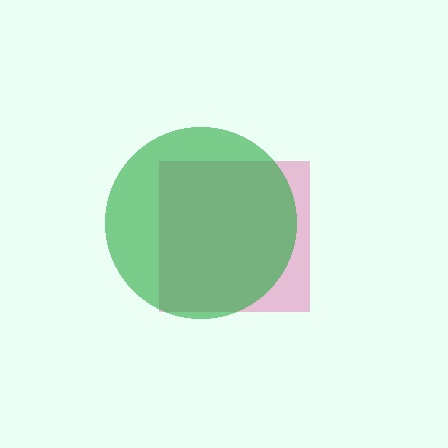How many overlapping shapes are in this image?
There are 2 overlapping shapes in the image.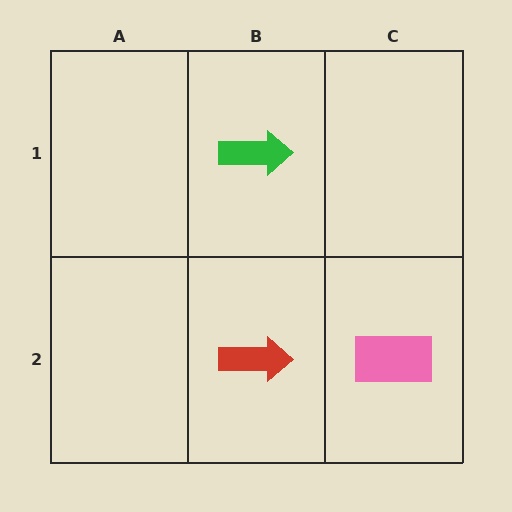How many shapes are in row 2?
2 shapes.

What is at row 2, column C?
A pink rectangle.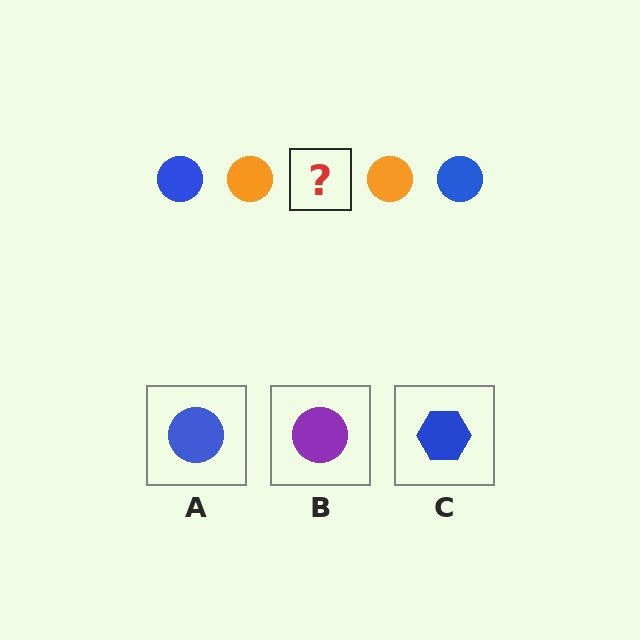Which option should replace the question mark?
Option A.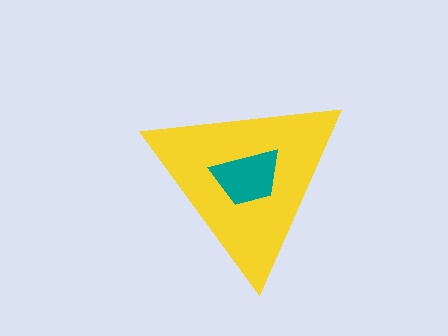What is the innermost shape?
The teal trapezoid.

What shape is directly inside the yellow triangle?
The teal trapezoid.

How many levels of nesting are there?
2.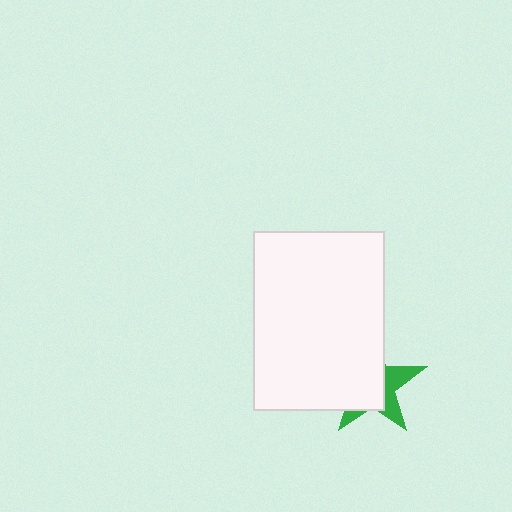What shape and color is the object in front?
The object in front is a white rectangle.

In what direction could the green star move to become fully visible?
The green star could move right. That would shift it out from behind the white rectangle entirely.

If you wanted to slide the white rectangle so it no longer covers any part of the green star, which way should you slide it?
Slide it left — that is the most direct way to separate the two shapes.